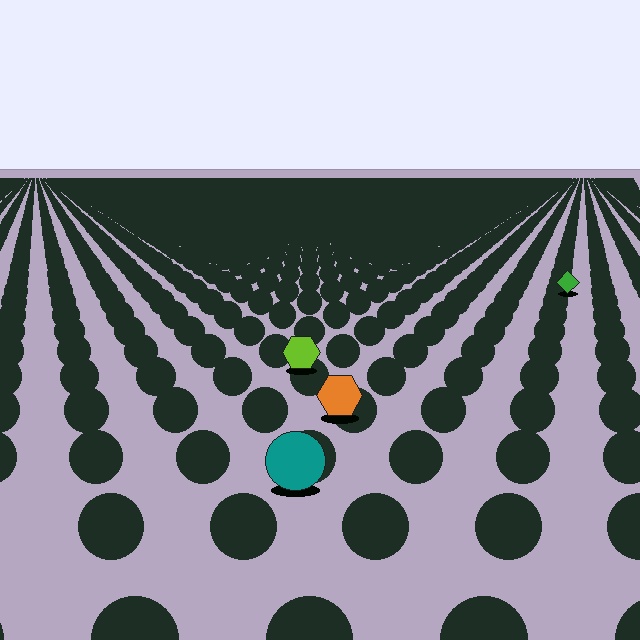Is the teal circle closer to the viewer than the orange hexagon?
Yes. The teal circle is closer — you can tell from the texture gradient: the ground texture is coarser near it.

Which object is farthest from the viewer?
The green diamond is farthest from the viewer. It appears smaller and the ground texture around it is denser.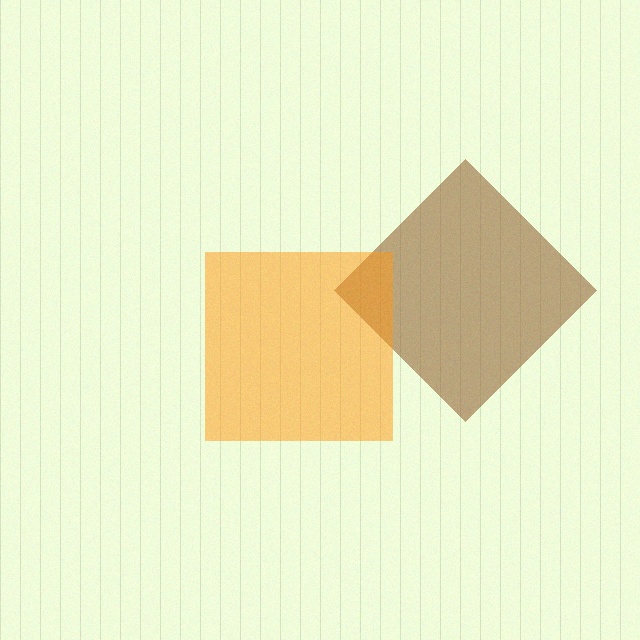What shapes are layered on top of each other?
The layered shapes are: a brown diamond, an orange square.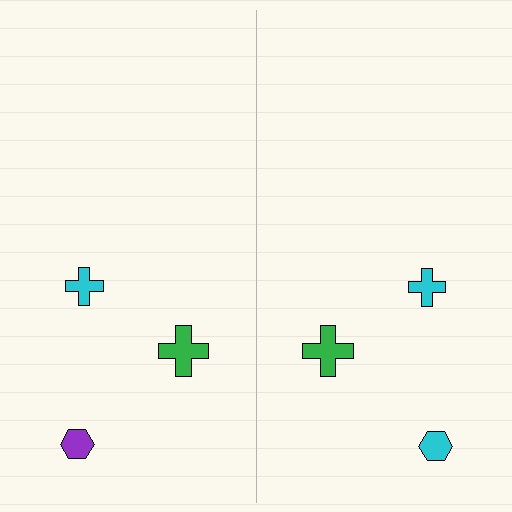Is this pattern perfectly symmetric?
No, the pattern is not perfectly symmetric. The cyan hexagon on the right side breaks the symmetry — its mirror counterpart is purple.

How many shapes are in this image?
There are 6 shapes in this image.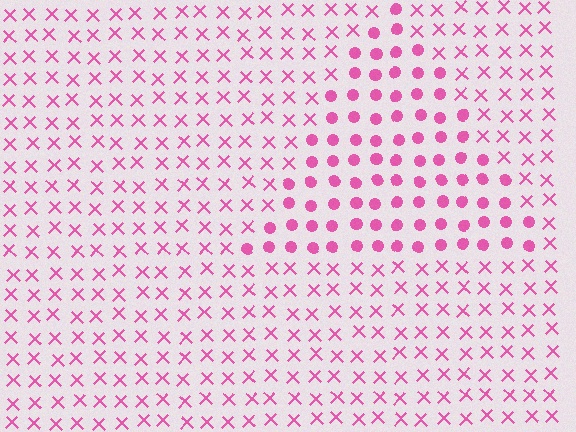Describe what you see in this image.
The image is filled with small pink elements arranged in a uniform grid. A triangle-shaped region contains circles, while the surrounding area contains X marks. The boundary is defined purely by the change in element shape.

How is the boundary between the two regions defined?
The boundary is defined by a change in element shape: circles inside vs. X marks outside. All elements share the same color and spacing.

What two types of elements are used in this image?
The image uses circles inside the triangle region and X marks outside it.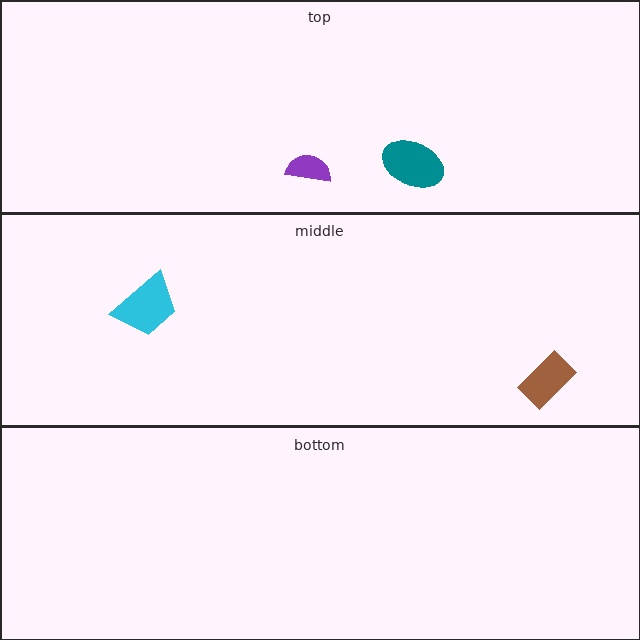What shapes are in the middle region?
The cyan trapezoid, the brown rectangle.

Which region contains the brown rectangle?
The middle region.